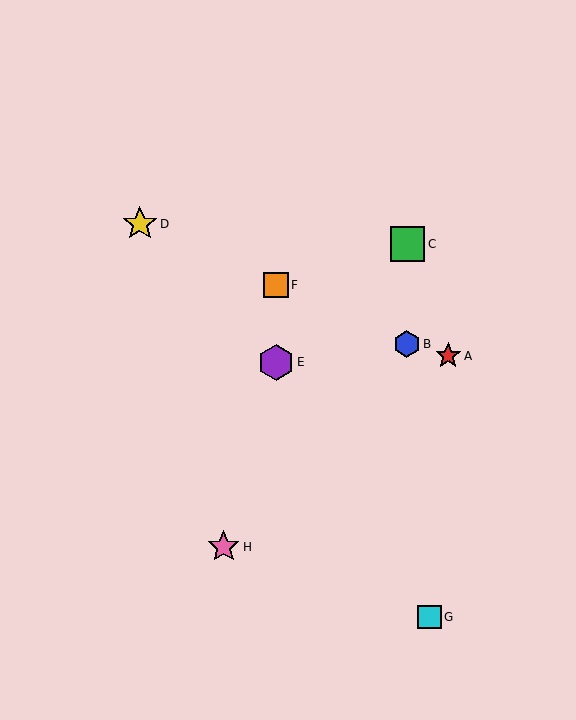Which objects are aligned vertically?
Objects E, F are aligned vertically.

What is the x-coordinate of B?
Object B is at x≈407.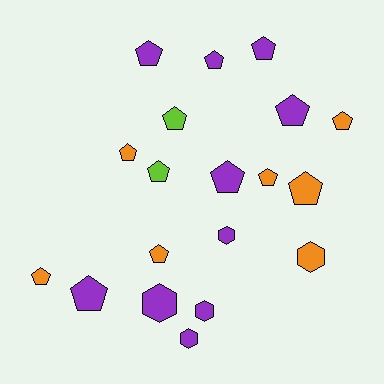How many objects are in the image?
There are 19 objects.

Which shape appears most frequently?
Pentagon, with 14 objects.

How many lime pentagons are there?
There are 2 lime pentagons.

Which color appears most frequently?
Purple, with 10 objects.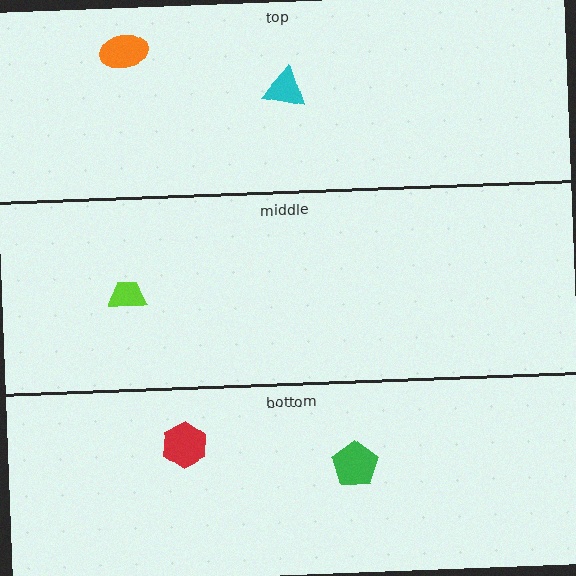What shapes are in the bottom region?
The red hexagon, the green pentagon.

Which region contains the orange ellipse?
The top region.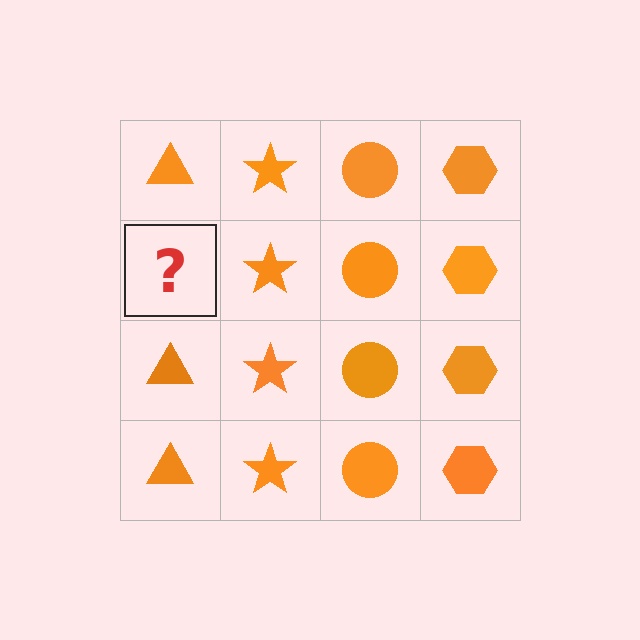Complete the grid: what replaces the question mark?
The question mark should be replaced with an orange triangle.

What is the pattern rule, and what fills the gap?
The rule is that each column has a consistent shape. The gap should be filled with an orange triangle.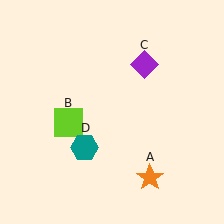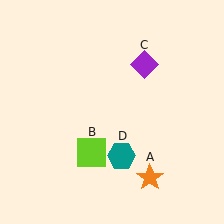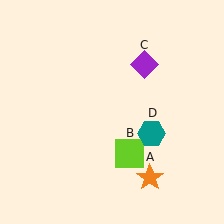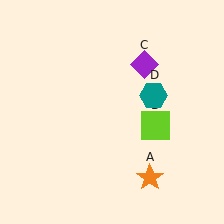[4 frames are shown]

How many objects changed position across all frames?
2 objects changed position: lime square (object B), teal hexagon (object D).